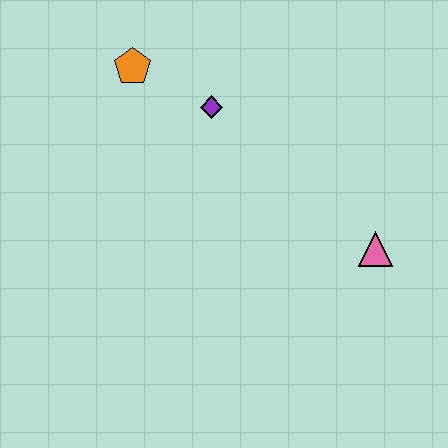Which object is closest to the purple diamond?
The orange pentagon is closest to the purple diamond.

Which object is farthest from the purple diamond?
The pink triangle is farthest from the purple diamond.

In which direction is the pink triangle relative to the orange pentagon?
The pink triangle is to the right of the orange pentagon.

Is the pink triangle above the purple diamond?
No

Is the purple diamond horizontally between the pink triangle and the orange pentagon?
Yes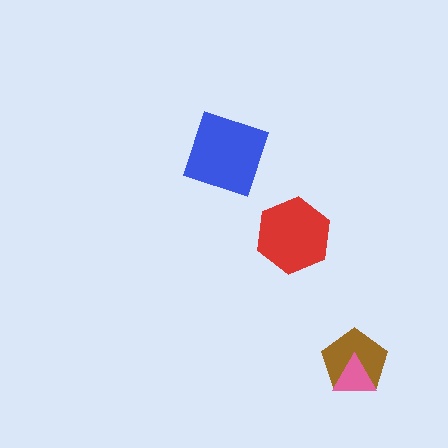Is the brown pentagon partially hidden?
Yes, it is partially covered by another shape.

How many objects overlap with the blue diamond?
0 objects overlap with the blue diamond.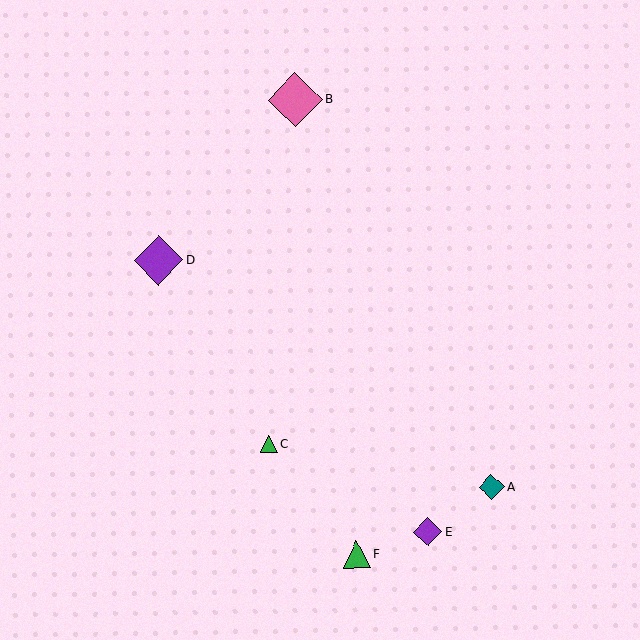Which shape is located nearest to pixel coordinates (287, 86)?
The pink diamond (labeled B) at (295, 99) is nearest to that location.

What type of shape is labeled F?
Shape F is a green triangle.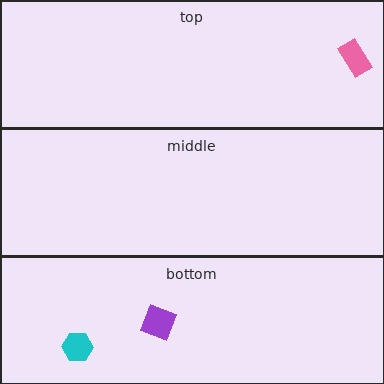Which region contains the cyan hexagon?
The bottom region.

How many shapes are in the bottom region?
2.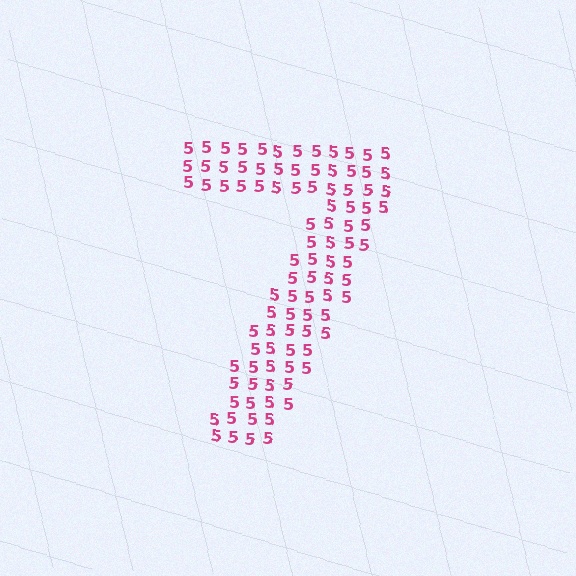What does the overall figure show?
The overall figure shows the digit 7.